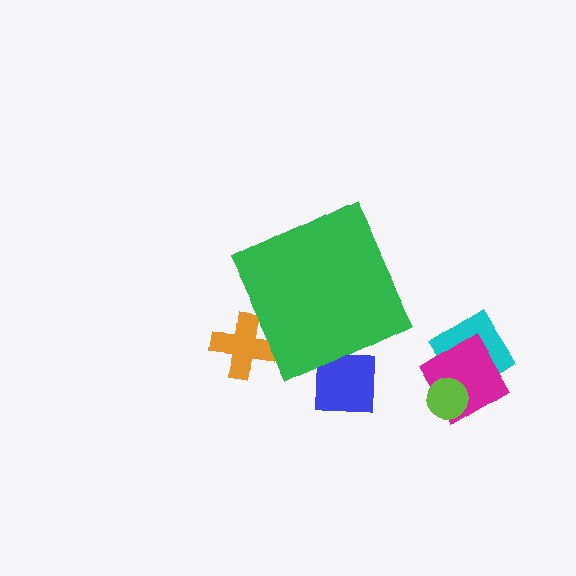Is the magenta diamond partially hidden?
No, the magenta diamond is fully visible.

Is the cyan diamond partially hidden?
No, the cyan diamond is fully visible.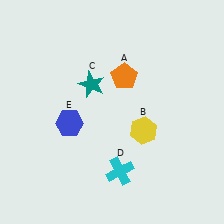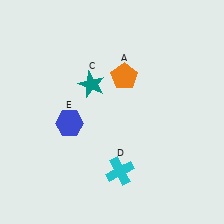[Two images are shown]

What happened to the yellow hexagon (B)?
The yellow hexagon (B) was removed in Image 2. It was in the bottom-right area of Image 1.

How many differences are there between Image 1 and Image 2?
There is 1 difference between the two images.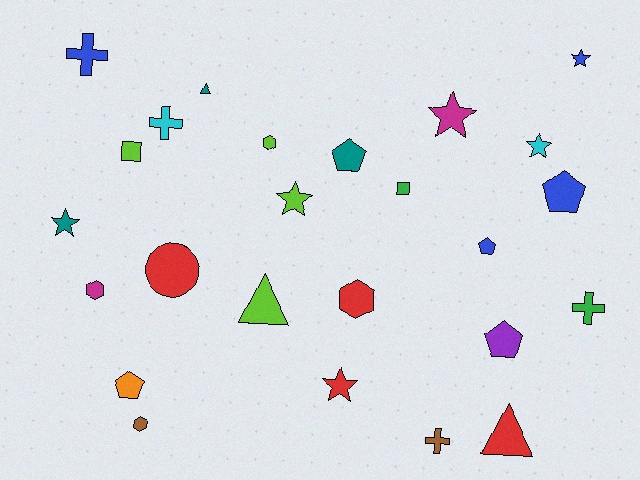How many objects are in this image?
There are 25 objects.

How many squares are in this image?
There are 2 squares.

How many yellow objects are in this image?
There are no yellow objects.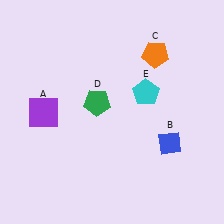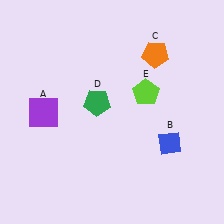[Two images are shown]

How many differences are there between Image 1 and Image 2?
There is 1 difference between the two images.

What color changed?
The pentagon (E) changed from cyan in Image 1 to lime in Image 2.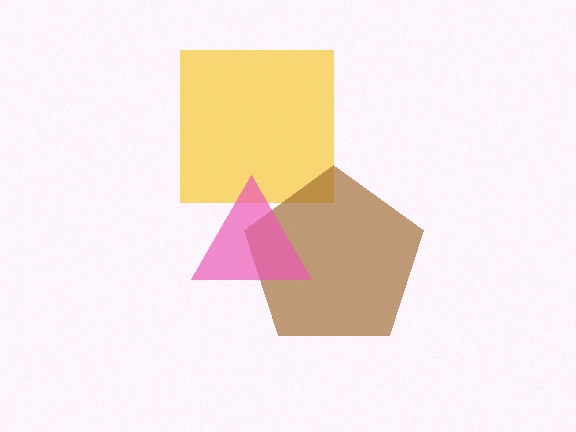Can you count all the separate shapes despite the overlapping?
Yes, there are 3 separate shapes.